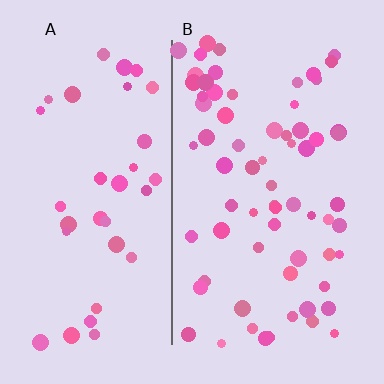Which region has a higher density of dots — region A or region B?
B (the right).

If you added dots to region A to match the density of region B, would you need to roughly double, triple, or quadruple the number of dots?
Approximately double.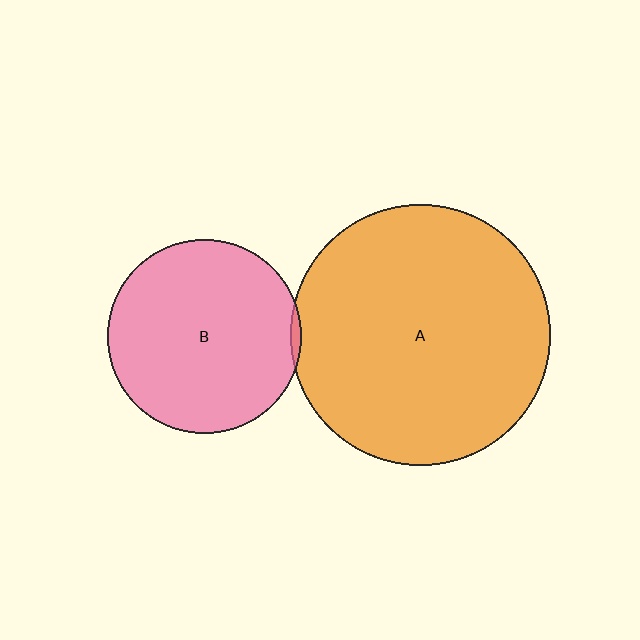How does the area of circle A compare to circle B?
Approximately 1.8 times.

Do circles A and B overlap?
Yes.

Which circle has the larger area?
Circle A (orange).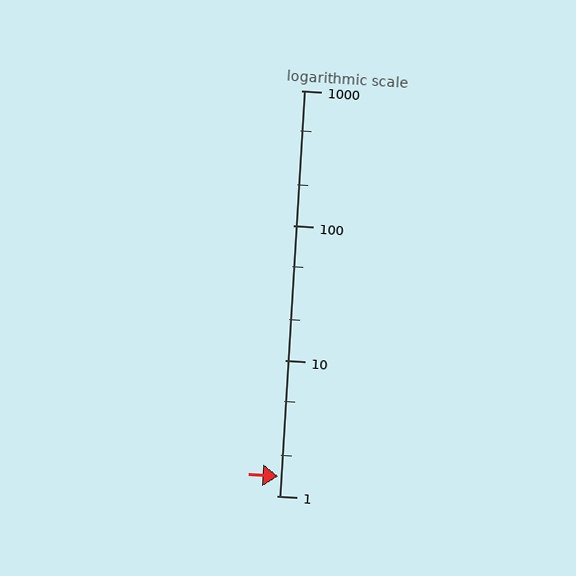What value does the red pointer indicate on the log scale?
The pointer indicates approximately 1.4.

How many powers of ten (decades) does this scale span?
The scale spans 3 decades, from 1 to 1000.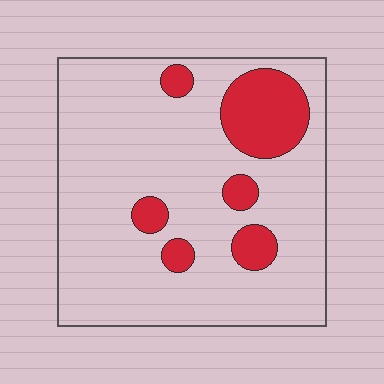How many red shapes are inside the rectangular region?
6.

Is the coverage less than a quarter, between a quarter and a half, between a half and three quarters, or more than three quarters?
Less than a quarter.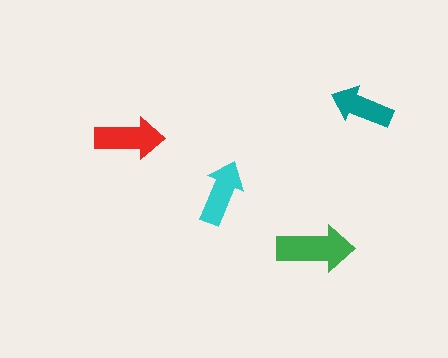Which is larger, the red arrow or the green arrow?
The green one.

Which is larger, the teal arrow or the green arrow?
The green one.